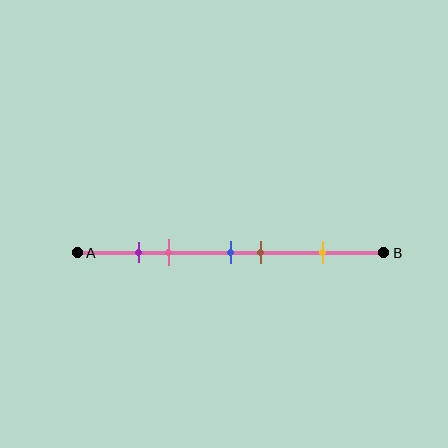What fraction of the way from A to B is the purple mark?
The purple mark is approximately 20% (0.2) of the way from A to B.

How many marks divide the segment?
There are 5 marks dividing the segment.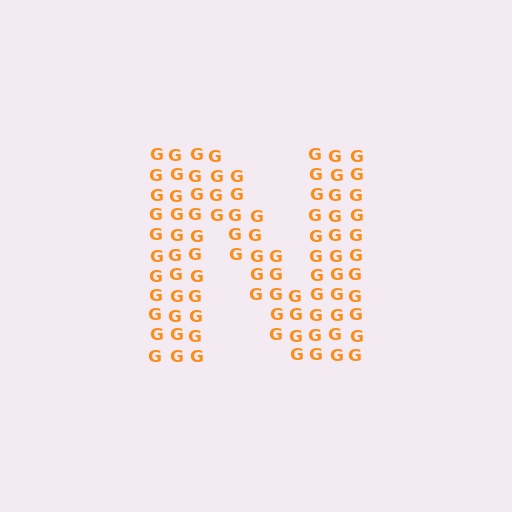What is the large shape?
The large shape is the letter N.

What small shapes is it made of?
It is made of small letter G's.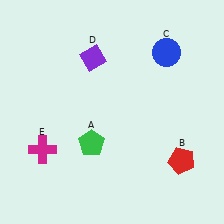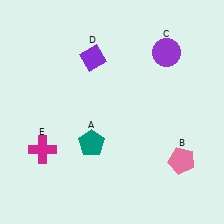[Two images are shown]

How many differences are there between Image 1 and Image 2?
There are 3 differences between the two images.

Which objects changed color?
A changed from green to teal. B changed from red to pink. C changed from blue to purple.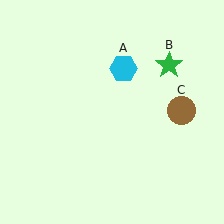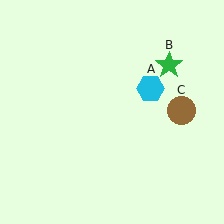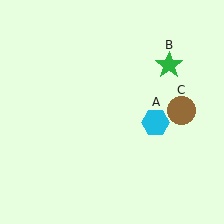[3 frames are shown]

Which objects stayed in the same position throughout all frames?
Green star (object B) and brown circle (object C) remained stationary.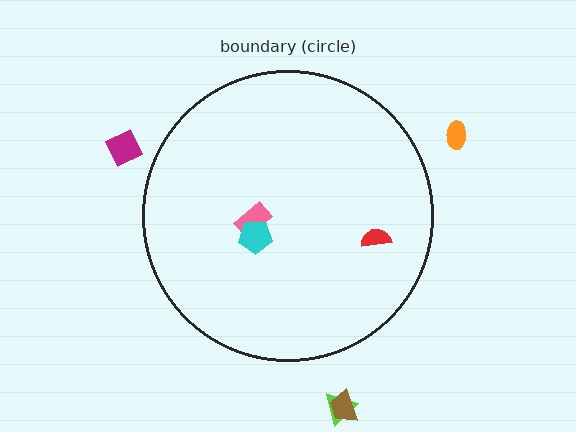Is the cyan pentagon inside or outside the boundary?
Inside.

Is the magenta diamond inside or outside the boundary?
Outside.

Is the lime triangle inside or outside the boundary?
Outside.